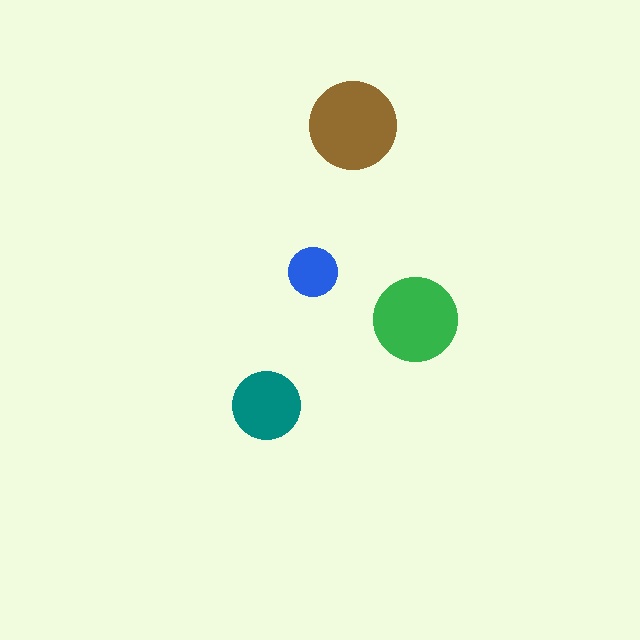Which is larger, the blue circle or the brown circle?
The brown one.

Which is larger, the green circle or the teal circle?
The green one.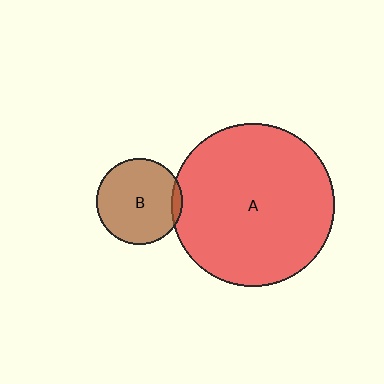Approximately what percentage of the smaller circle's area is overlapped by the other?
Approximately 5%.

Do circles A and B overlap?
Yes.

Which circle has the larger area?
Circle A (red).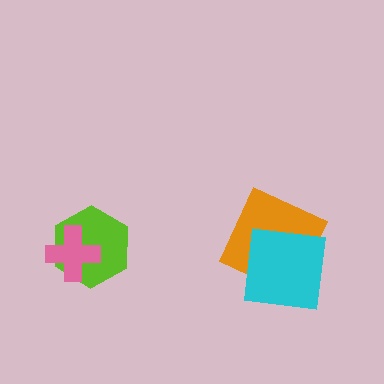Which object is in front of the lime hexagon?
The pink cross is in front of the lime hexagon.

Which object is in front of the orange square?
The cyan square is in front of the orange square.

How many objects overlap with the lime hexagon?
1 object overlaps with the lime hexagon.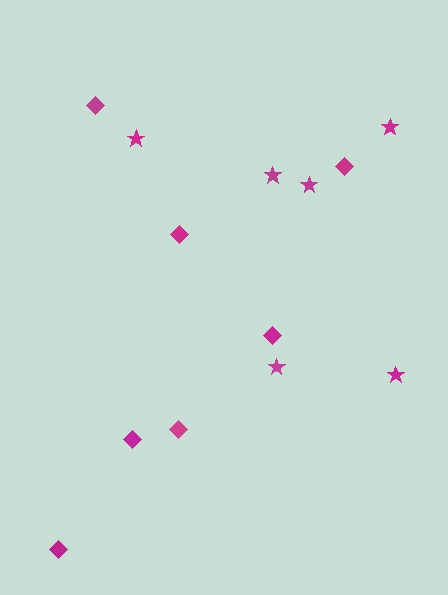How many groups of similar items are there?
There are 2 groups: one group of stars (6) and one group of diamonds (7).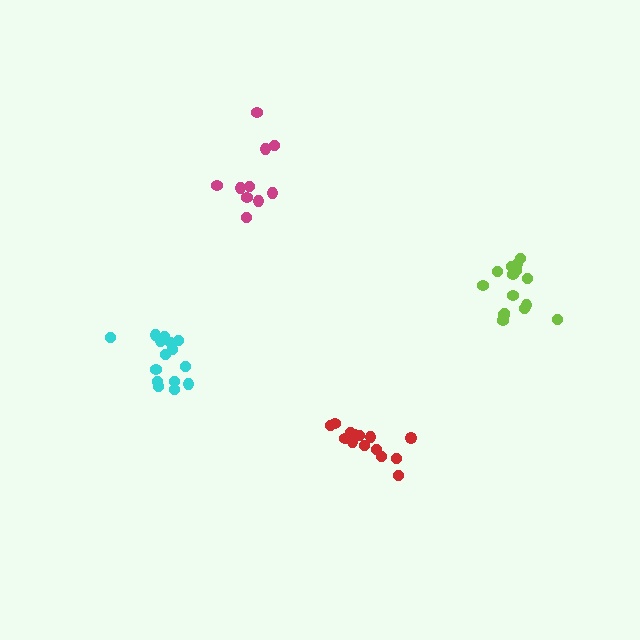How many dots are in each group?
Group 1: 14 dots, Group 2: 10 dots, Group 3: 15 dots, Group 4: 15 dots (54 total).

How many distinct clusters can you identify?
There are 4 distinct clusters.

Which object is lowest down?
The red cluster is bottommost.